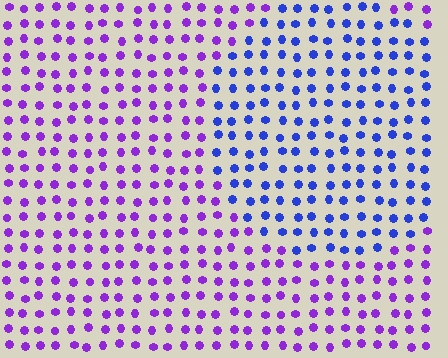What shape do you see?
I see a circle.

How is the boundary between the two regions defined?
The boundary is defined purely by a slight shift in hue (about 44 degrees). Spacing, size, and orientation are identical on both sides.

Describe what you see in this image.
The image is filled with small purple elements in a uniform arrangement. A circle-shaped region is visible where the elements are tinted to a slightly different hue, forming a subtle color boundary.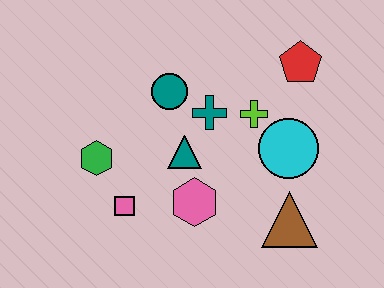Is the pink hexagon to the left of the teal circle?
No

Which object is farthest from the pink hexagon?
The red pentagon is farthest from the pink hexagon.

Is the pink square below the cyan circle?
Yes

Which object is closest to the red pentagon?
The lime cross is closest to the red pentagon.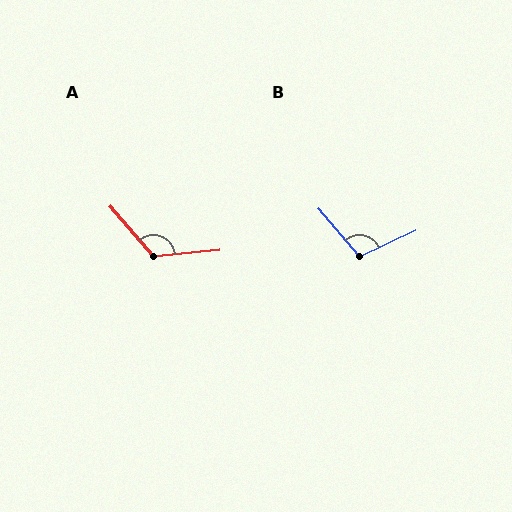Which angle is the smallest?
B, at approximately 105 degrees.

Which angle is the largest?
A, at approximately 124 degrees.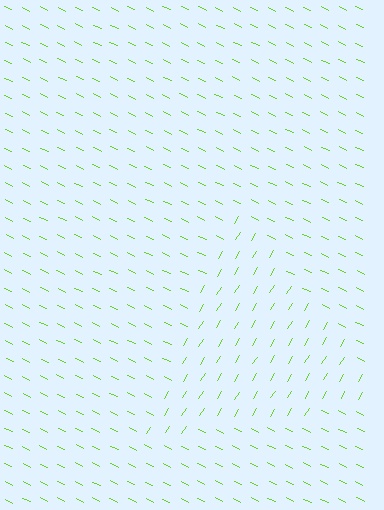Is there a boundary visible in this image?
Yes, there is a texture boundary formed by a change in line orientation.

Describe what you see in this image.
The image is filled with small lime line segments. A triangle region in the image has lines oriented differently from the surrounding lines, creating a visible texture boundary.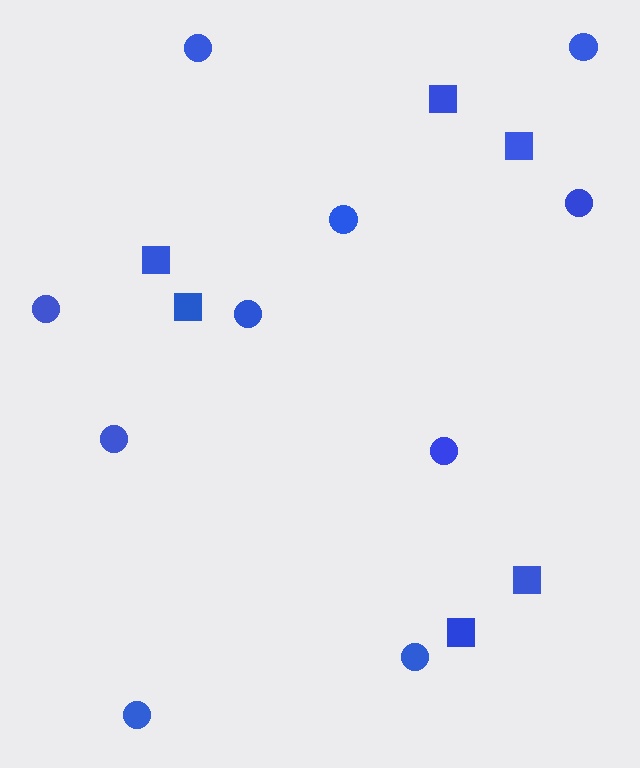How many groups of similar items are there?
There are 2 groups: one group of squares (6) and one group of circles (10).